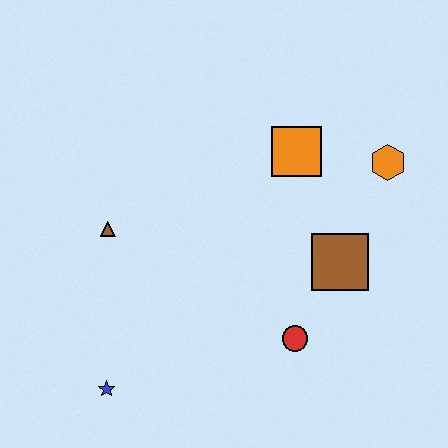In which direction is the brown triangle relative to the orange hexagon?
The brown triangle is to the left of the orange hexagon.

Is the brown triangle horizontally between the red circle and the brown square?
No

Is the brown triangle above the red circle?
Yes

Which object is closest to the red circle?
The brown square is closest to the red circle.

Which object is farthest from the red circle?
The brown triangle is farthest from the red circle.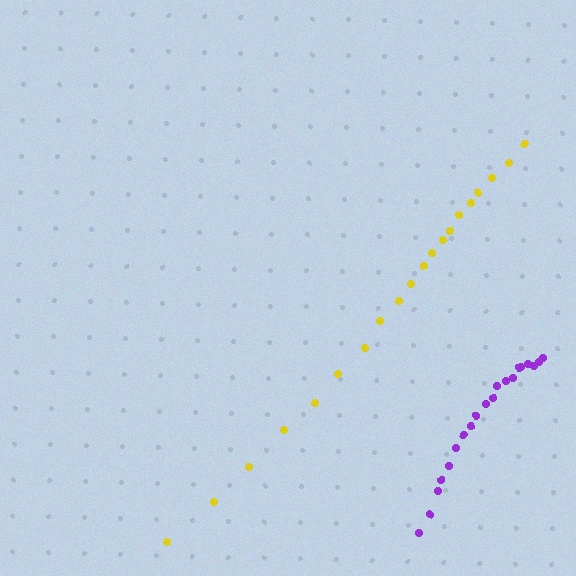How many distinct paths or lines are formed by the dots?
There are 2 distinct paths.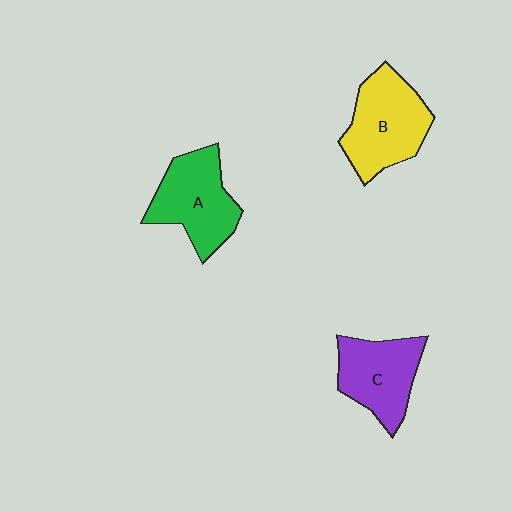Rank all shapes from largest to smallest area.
From largest to smallest: B (yellow), A (green), C (purple).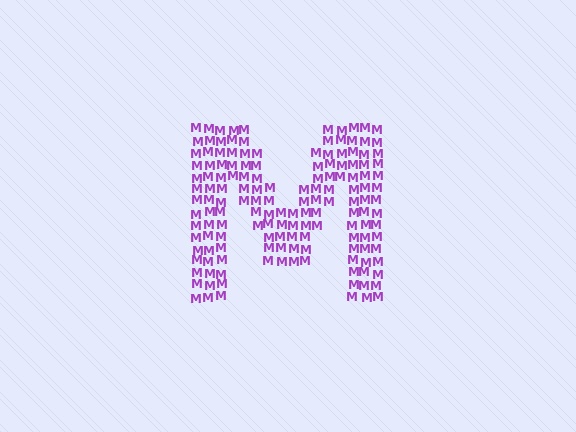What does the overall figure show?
The overall figure shows the letter M.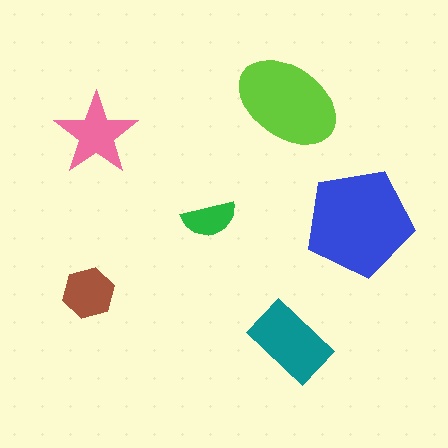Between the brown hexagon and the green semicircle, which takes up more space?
The brown hexagon.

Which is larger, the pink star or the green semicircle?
The pink star.